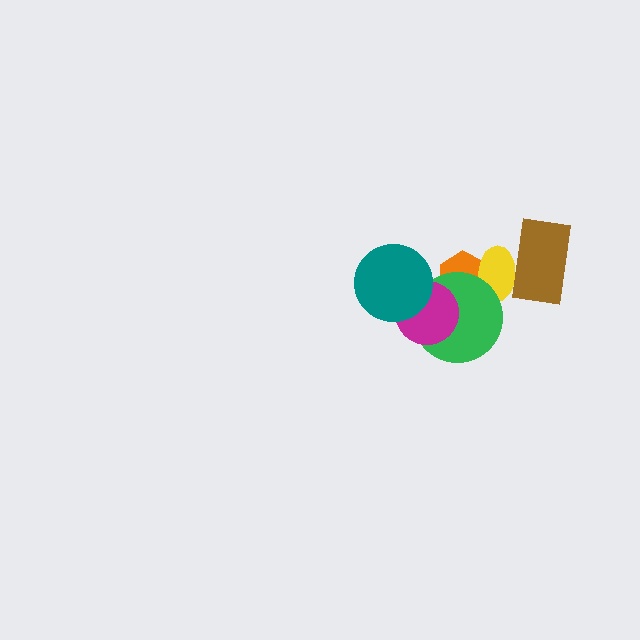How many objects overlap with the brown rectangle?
1 object overlaps with the brown rectangle.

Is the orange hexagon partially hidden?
Yes, it is partially covered by another shape.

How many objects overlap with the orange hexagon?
2 objects overlap with the orange hexagon.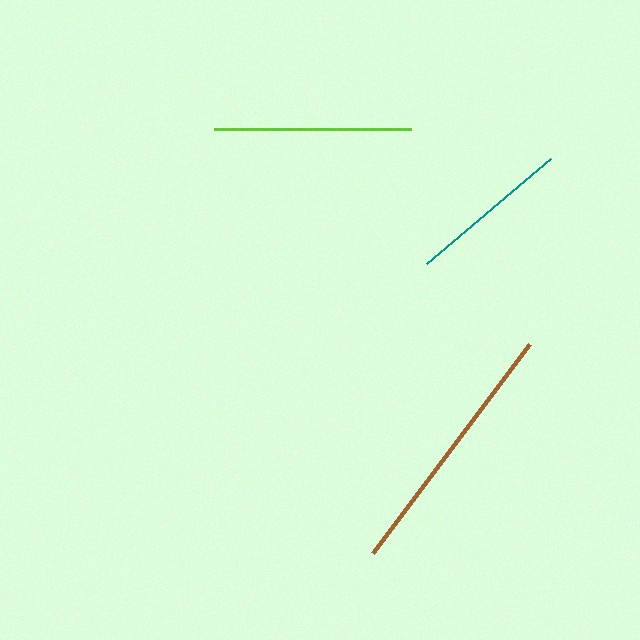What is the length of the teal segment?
The teal segment is approximately 162 pixels long.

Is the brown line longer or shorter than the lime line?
The brown line is longer than the lime line.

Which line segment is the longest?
The brown line is the longest at approximately 261 pixels.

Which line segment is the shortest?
The teal line is the shortest at approximately 162 pixels.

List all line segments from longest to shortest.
From longest to shortest: brown, lime, teal.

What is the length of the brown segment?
The brown segment is approximately 261 pixels long.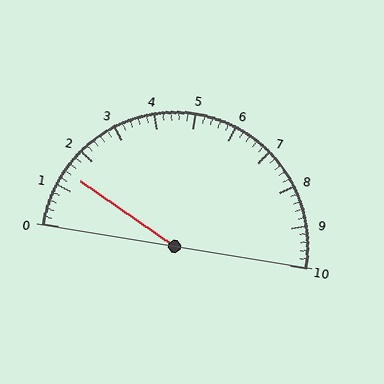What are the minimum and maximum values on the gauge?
The gauge ranges from 0 to 10.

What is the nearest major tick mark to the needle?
The nearest major tick mark is 1.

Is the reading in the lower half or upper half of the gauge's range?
The reading is in the lower half of the range (0 to 10).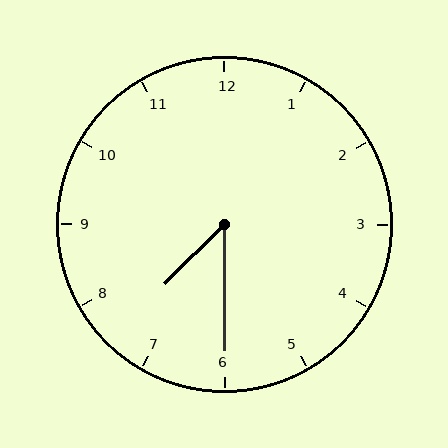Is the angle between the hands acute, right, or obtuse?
It is acute.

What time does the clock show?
7:30.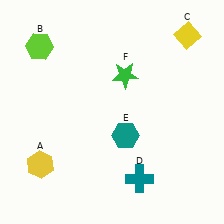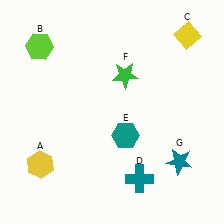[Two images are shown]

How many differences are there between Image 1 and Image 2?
There is 1 difference between the two images.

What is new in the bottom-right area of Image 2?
A teal star (G) was added in the bottom-right area of Image 2.